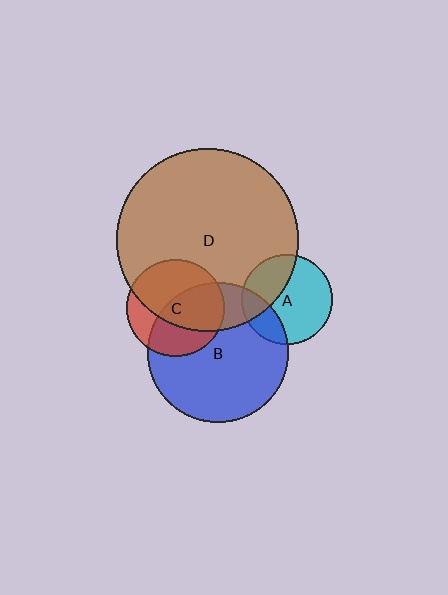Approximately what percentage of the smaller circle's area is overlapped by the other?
Approximately 25%.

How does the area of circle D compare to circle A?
Approximately 4.1 times.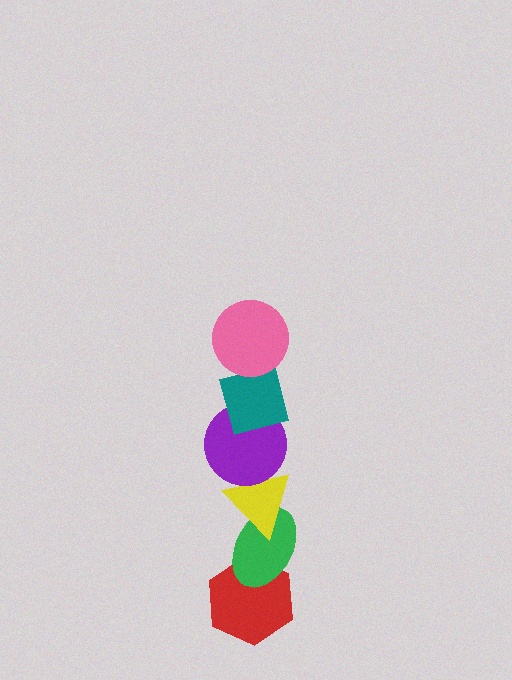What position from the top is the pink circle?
The pink circle is 1st from the top.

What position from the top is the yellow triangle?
The yellow triangle is 4th from the top.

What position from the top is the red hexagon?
The red hexagon is 6th from the top.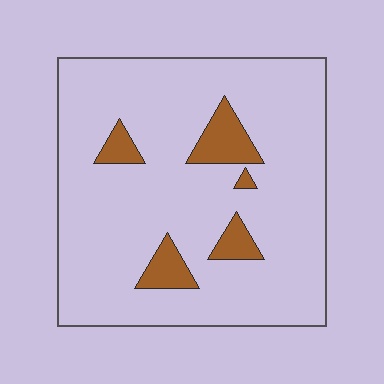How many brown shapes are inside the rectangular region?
5.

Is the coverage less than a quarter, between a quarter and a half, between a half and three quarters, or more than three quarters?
Less than a quarter.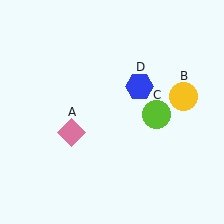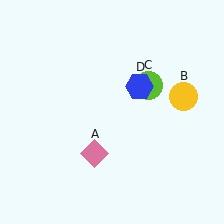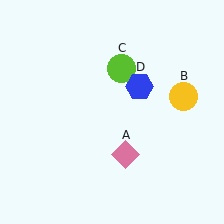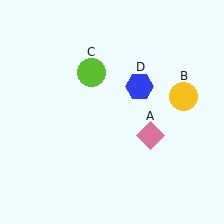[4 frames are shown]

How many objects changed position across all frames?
2 objects changed position: pink diamond (object A), lime circle (object C).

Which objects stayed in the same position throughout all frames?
Yellow circle (object B) and blue hexagon (object D) remained stationary.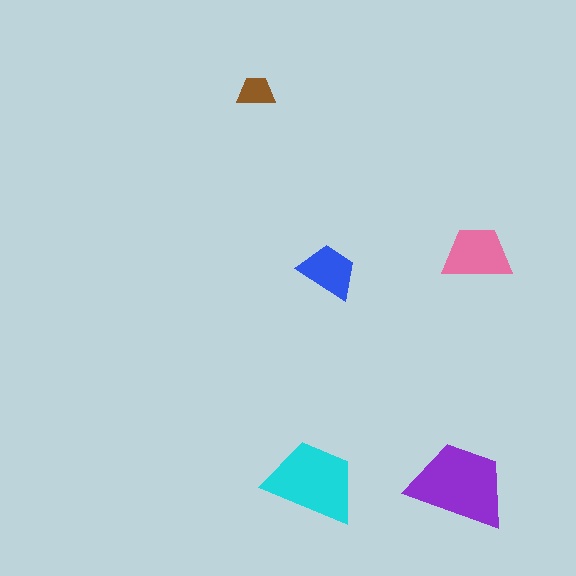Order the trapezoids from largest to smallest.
the purple one, the cyan one, the pink one, the blue one, the brown one.